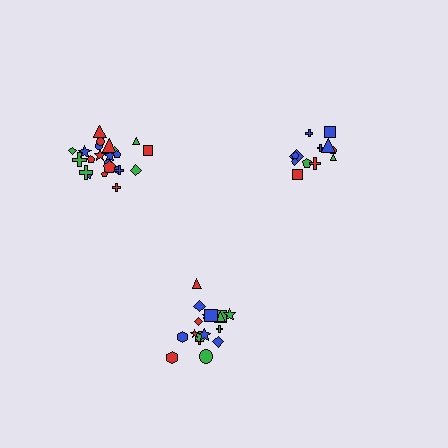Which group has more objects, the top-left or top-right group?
The top-left group.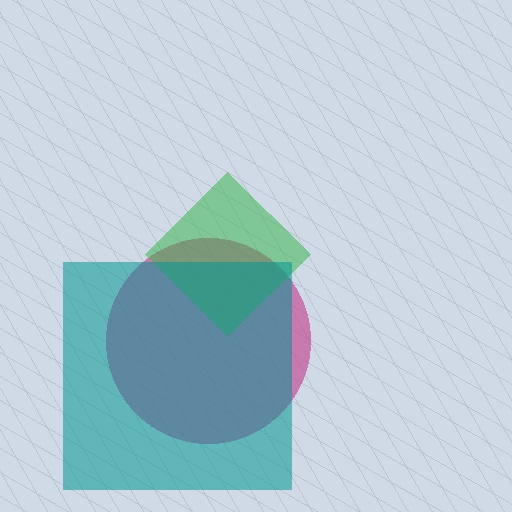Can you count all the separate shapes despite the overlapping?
Yes, there are 3 separate shapes.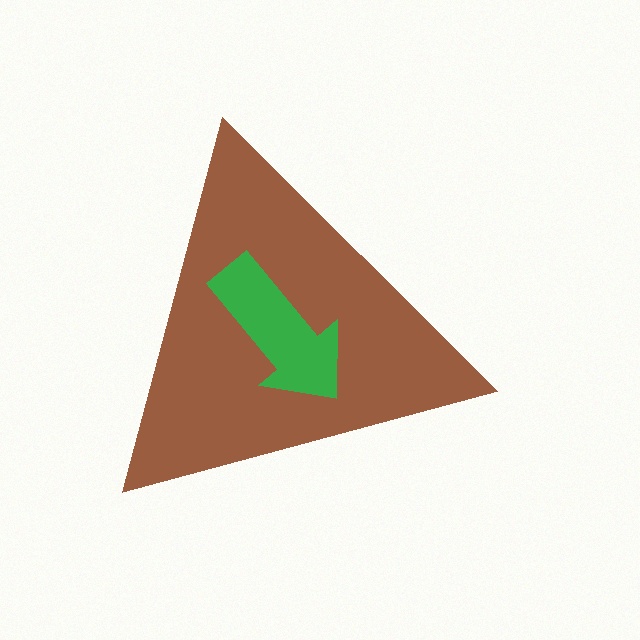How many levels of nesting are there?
2.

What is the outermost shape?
The brown triangle.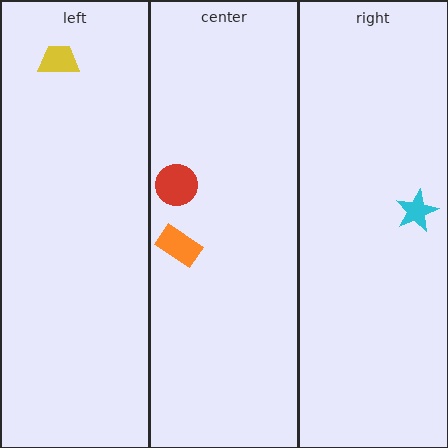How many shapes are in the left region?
1.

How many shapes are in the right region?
1.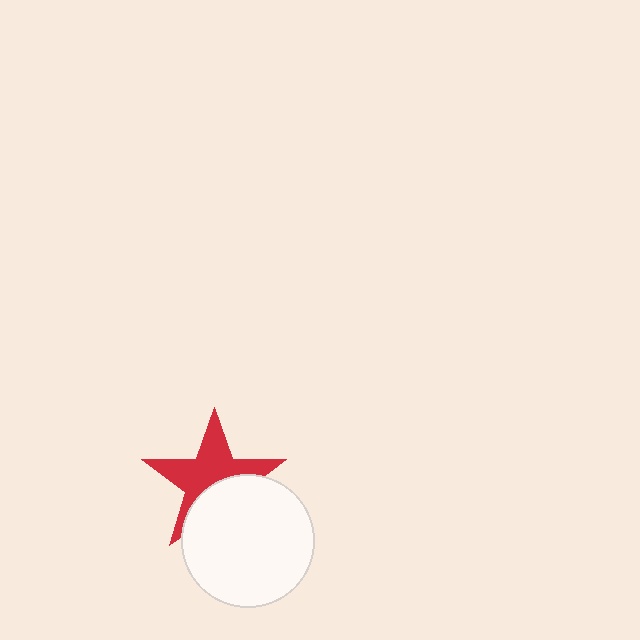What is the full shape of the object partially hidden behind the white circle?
The partially hidden object is a red star.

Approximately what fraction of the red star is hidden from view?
Roughly 41% of the red star is hidden behind the white circle.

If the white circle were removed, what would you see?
You would see the complete red star.